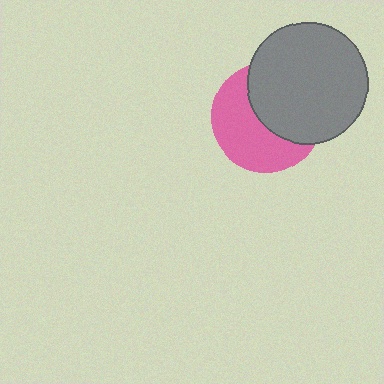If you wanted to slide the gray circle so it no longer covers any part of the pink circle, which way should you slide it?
Slide it toward the upper-right — that is the most direct way to separate the two shapes.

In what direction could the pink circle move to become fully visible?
The pink circle could move toward the lower-left. That would shift it out from behind the gray circle entirely.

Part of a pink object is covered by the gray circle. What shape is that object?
It is a circle.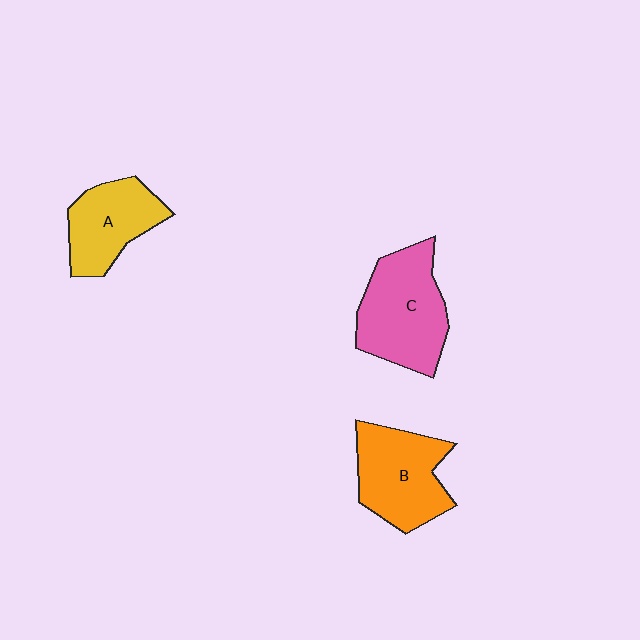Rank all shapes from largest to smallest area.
From largest to smallest: C (pink), B (orange), A (yellow).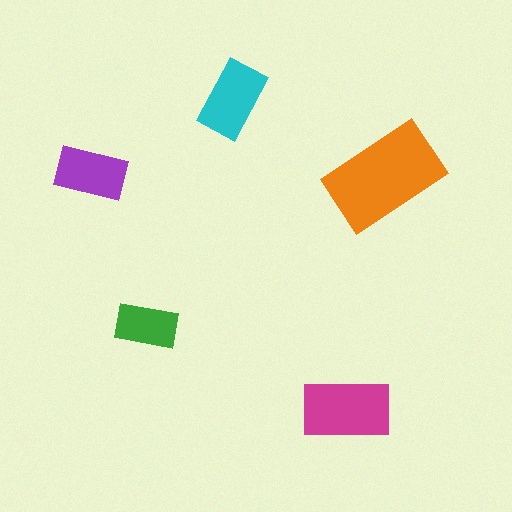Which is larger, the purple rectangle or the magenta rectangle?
The magenta one.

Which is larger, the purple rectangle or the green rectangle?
The purple one.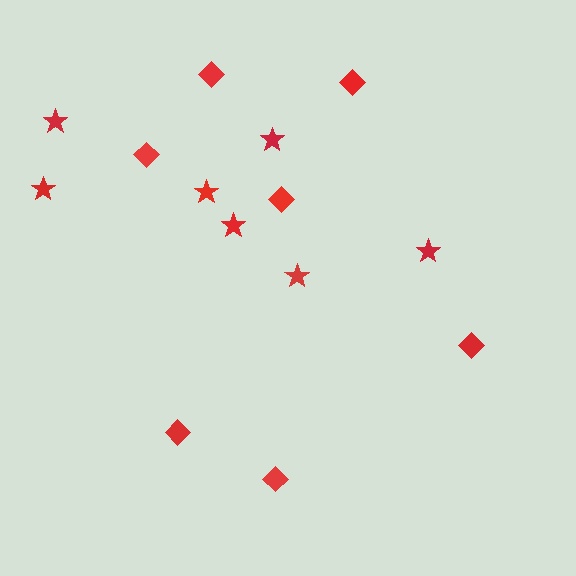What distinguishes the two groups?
There are 2 groups: one group of stars (7) and one group of diamonds (7).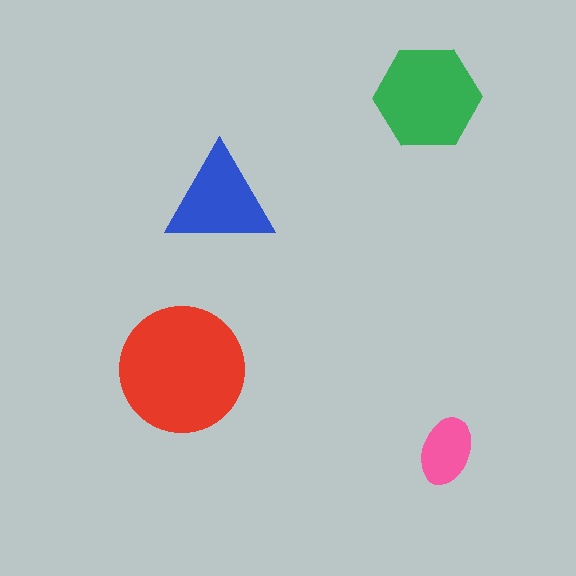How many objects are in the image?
There are 4 objects in the image.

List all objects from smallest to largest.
The pink ellipse, the blue triangle, the green hexagon, the red circle.